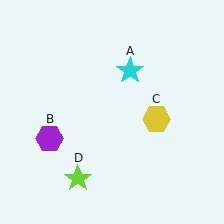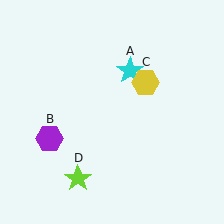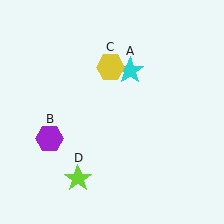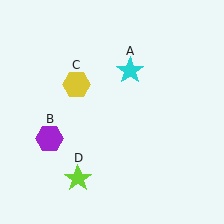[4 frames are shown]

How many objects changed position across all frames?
1 object changed position: yellow hexagon (object C).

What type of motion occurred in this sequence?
The yellow hexagon (object C) rotated counterclockwise around the center of the scene.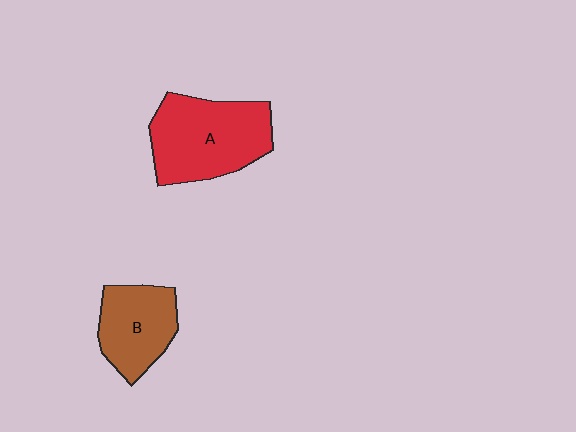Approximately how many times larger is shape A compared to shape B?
Approximately 1.5 times.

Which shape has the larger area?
Shape A (red).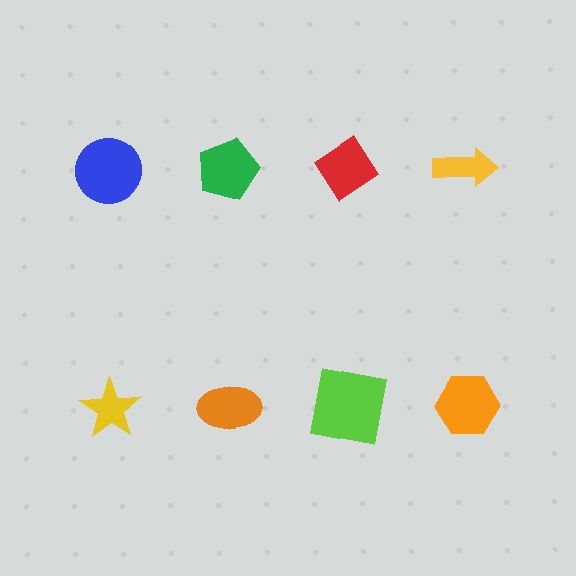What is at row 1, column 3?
A red diamond.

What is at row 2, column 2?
An orange ellipse.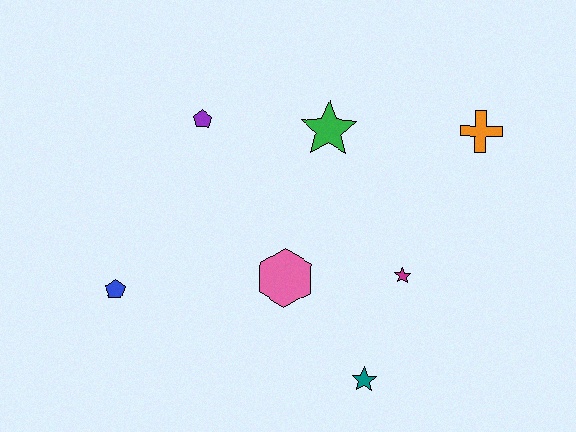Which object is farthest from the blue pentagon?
The orange cross is farthest from the blue pentagon.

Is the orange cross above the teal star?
Yes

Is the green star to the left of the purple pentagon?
No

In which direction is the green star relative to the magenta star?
The green star is above the magenta star.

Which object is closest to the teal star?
The magenta star is closest to the teal star.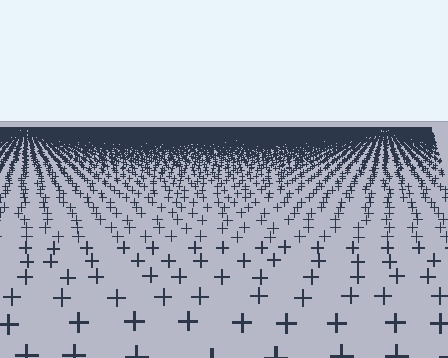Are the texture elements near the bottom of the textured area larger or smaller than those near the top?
Larger. Near the bottom, elements are closer to the viewer and appear at a bigger on-screen size.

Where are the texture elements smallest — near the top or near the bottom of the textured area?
Near the top.